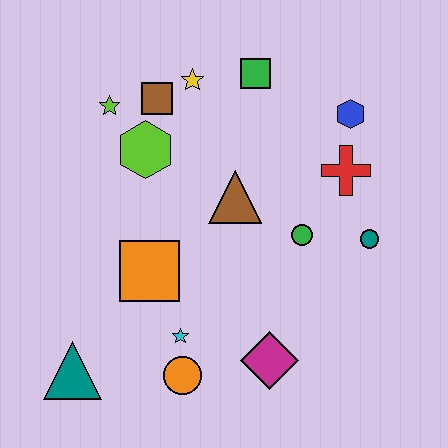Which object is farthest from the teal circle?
The teal triangle is farthest from the teal circle.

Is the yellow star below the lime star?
No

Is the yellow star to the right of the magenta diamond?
No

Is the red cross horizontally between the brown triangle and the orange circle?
No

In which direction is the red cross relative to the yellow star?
The red cross is to the right of the yellow star.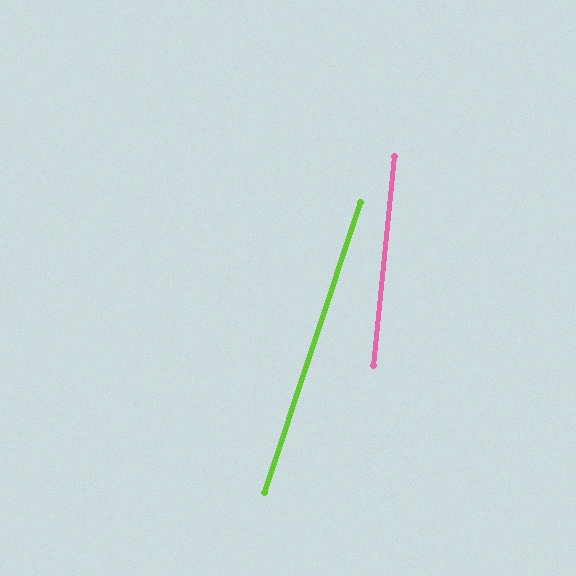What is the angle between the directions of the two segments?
Approximately 12 degrees.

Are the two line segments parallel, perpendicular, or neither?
Neither parallel nor perpendicular — they differ by about 12°.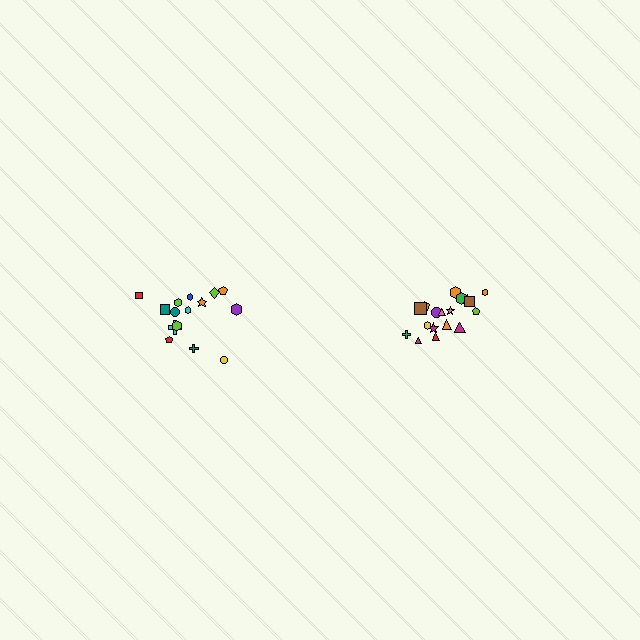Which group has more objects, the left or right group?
The right group.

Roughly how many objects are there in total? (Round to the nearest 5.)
Roughly 35 objects in total.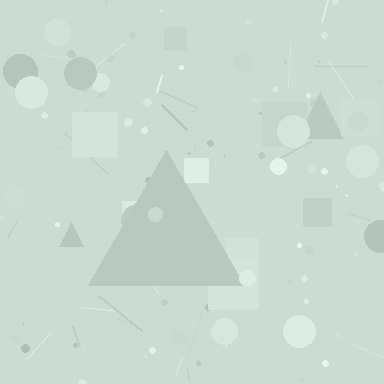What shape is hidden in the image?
A triangle is hidden in the image.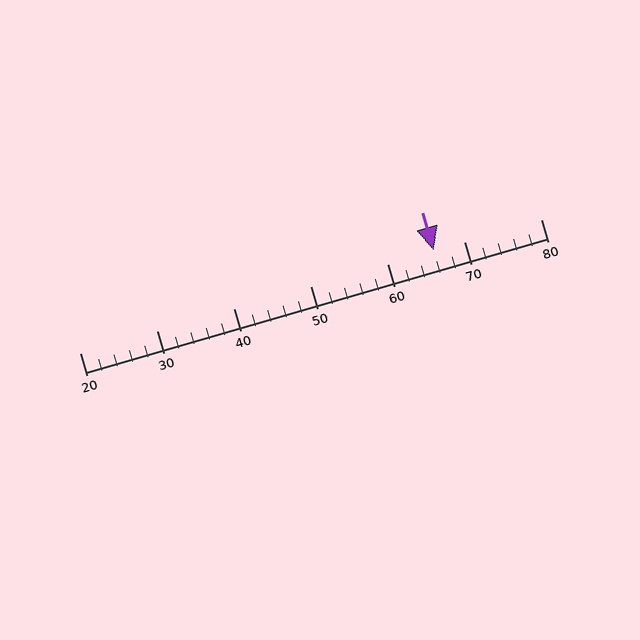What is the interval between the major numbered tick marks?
The major tick marks are spaced 10 units apart.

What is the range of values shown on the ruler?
The ruler shows values from 20 to 80.